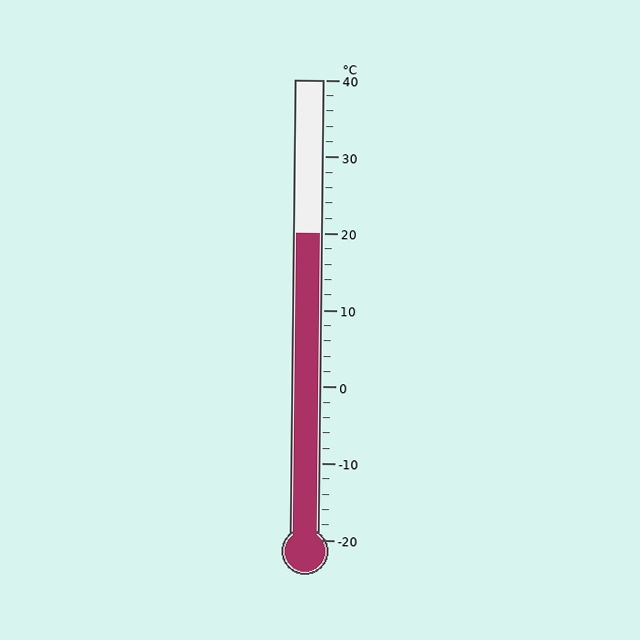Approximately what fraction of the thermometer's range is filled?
The thermometer is filled to approximately 65% of its range.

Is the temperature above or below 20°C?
The temperature is at 20°C.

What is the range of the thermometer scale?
The thermometer scale ranges from -20°C to 40°C.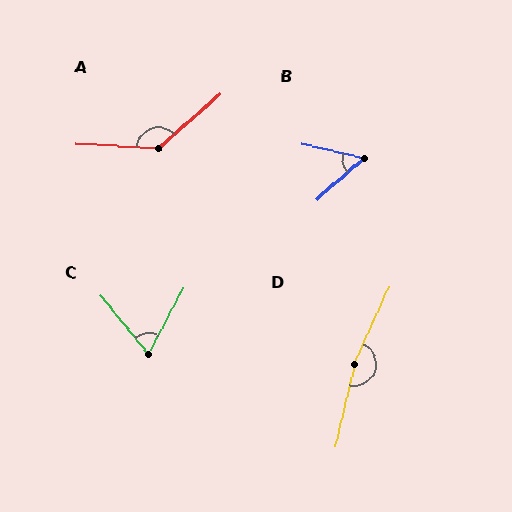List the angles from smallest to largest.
B (55°), C (67°), A (135°), D (169°).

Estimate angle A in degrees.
Approximately 135 degrees.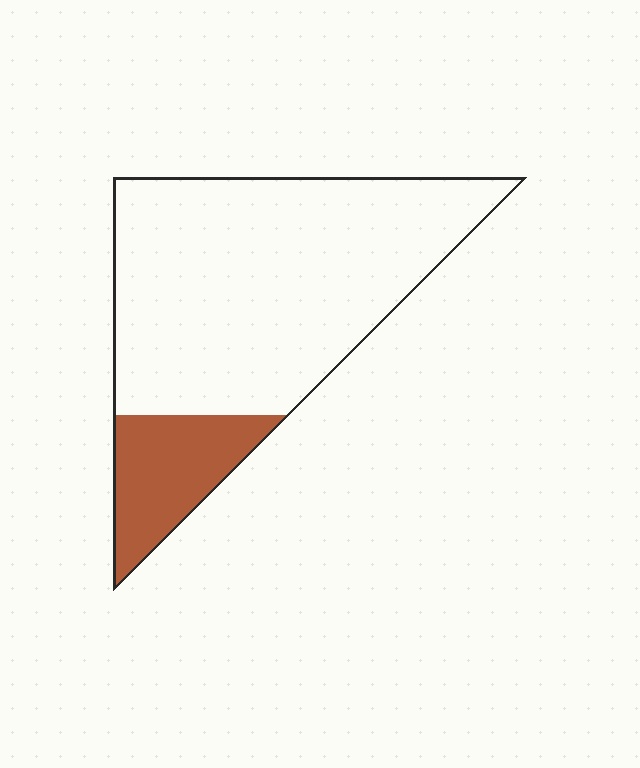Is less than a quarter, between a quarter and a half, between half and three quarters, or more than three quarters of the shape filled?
Less than a quarter.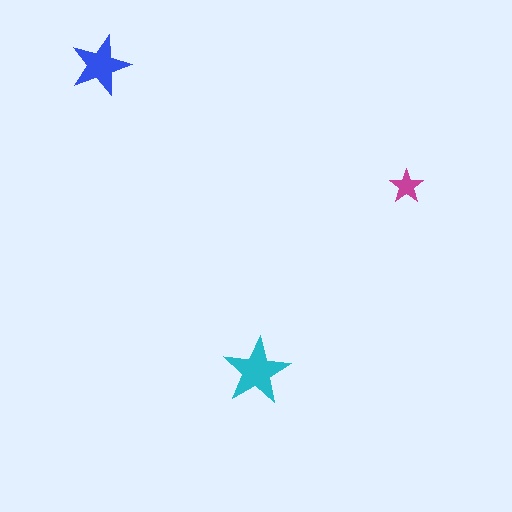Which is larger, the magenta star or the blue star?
The blue one.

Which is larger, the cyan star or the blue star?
The cyan one.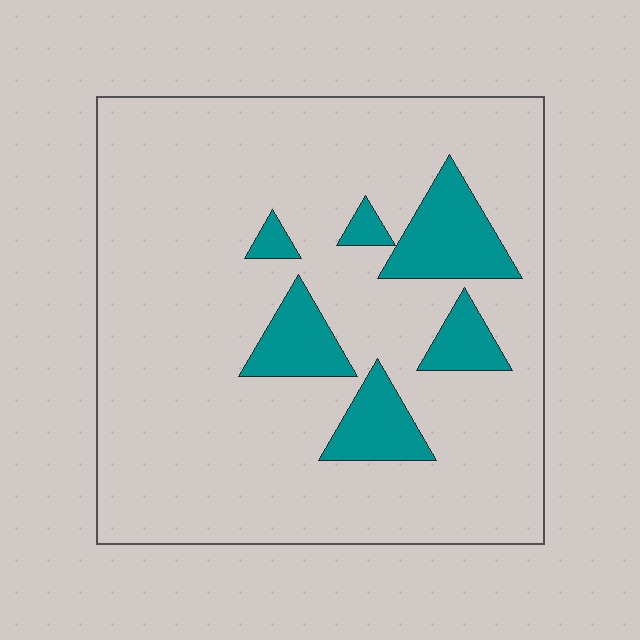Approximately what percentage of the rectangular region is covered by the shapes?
Approximately 15%.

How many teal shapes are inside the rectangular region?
6.